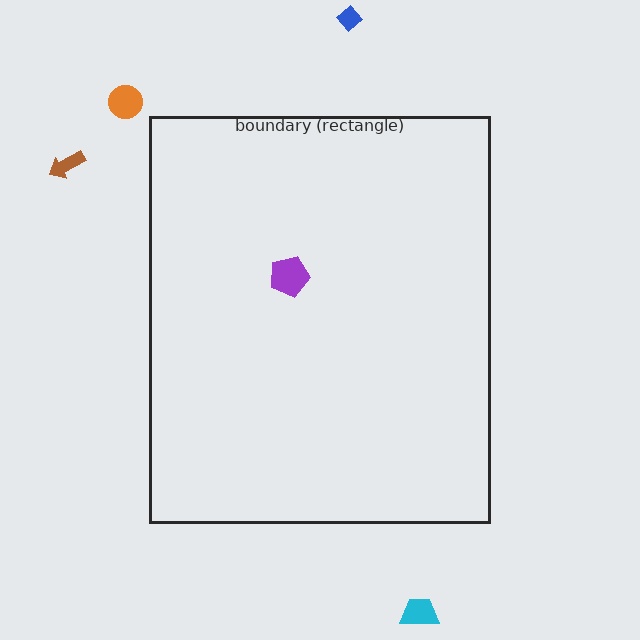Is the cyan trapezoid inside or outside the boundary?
Outside.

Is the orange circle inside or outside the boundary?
Outside.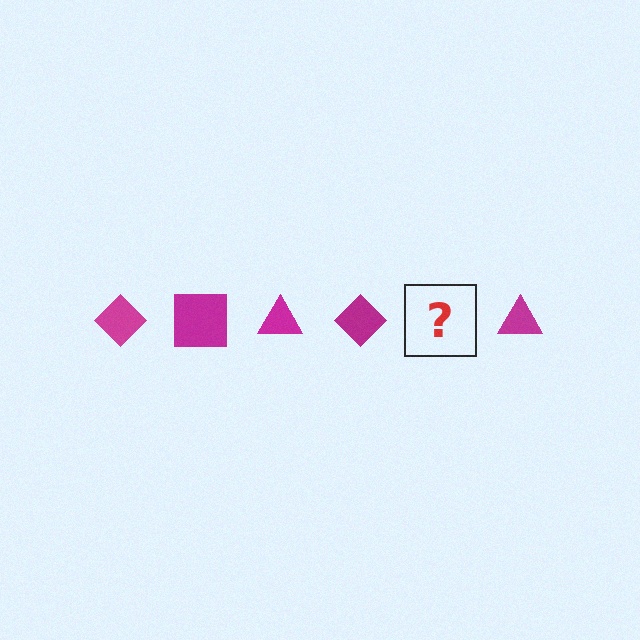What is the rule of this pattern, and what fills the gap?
The rule is that the pattern cycles through diamond, square, triangle shapes in magenta. The gap should be filled with a magenta square.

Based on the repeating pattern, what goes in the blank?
The blank should be a magenta square.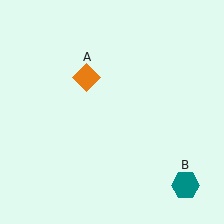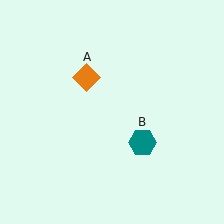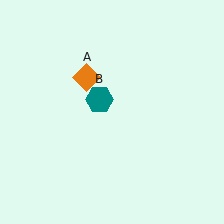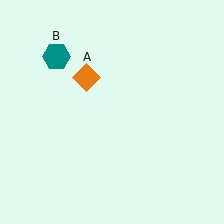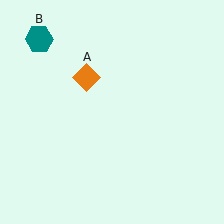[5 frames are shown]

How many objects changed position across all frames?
1 object changed position: teal hexagon (object B).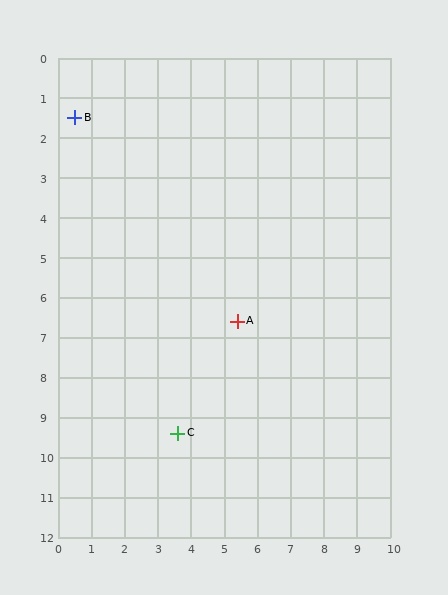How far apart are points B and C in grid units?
Points B and C are about 8.5 grid units apart.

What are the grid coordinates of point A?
Point A is at approximately (5.4, 6.6).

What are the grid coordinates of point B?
Point B is at approximately (0.5, 1.5).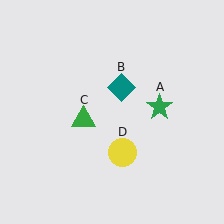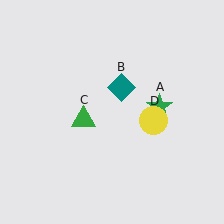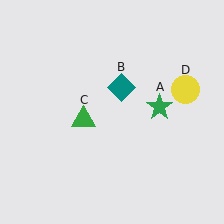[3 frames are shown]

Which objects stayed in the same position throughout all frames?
Green star (object A) and teal diamond (object B) and green triangle (object C) remained stationary.